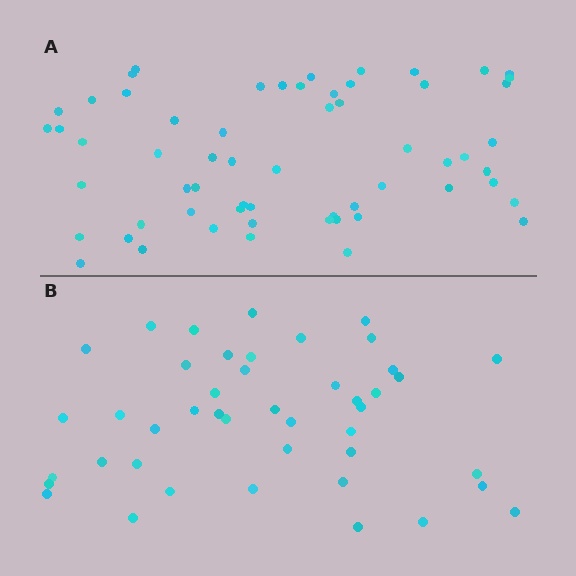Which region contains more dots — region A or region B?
Region A (the top region) has more dots.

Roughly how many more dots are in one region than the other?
Region A has approximately 15 more dots than region B.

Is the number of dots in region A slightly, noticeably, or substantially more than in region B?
Region A has noticeably more, but not dramatically so. The ratio is roughly 1.4 to 1.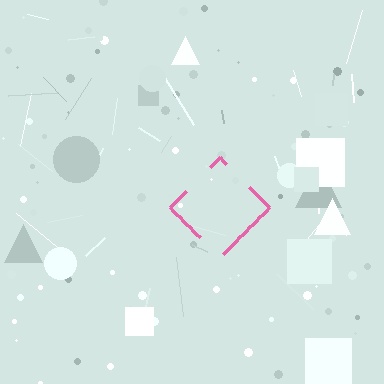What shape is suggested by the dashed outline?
The dashed outline suggests a diamond.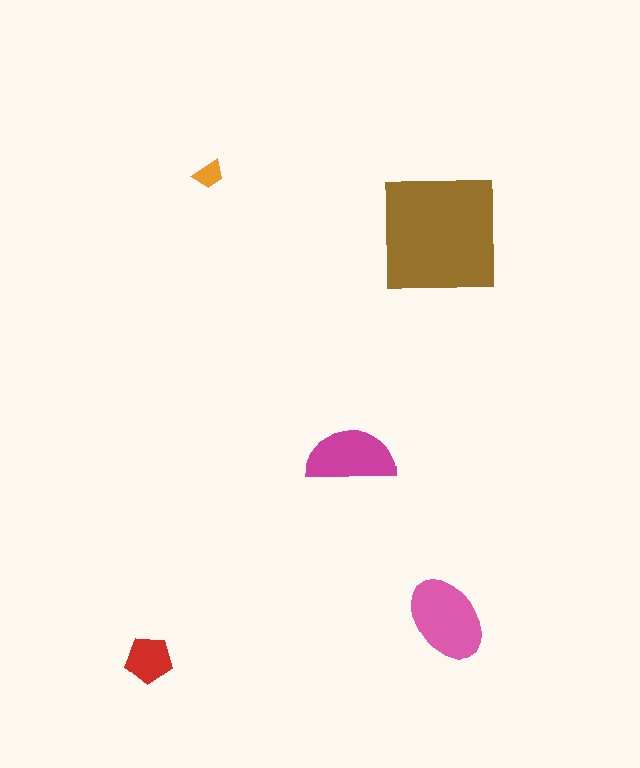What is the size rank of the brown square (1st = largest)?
1st.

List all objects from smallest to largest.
The orange trapezoid, the red pentagon, the magenta semicircle, the pink ellipse, the brown square.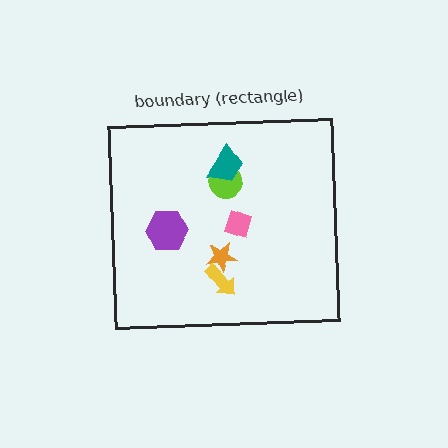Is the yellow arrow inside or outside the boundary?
Inside.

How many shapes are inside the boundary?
6 inside, 0 outside.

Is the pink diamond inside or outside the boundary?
Inside.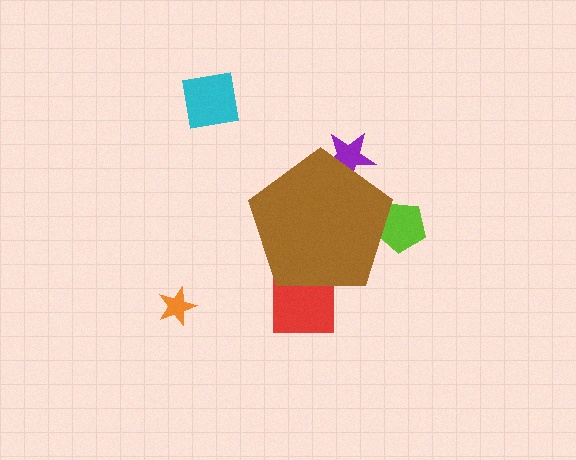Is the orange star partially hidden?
No, the orange star is fully visible.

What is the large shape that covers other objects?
A brown pentagon.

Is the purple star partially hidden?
Yes, the purple star is partially hidden behind the brown pentagon.